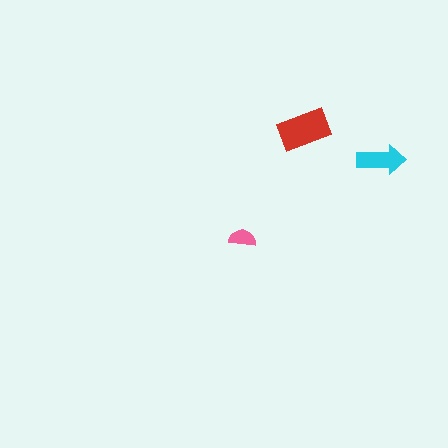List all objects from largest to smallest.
The red rectangle, the cyan arrow, the pink semicircle.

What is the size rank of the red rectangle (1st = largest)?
1st.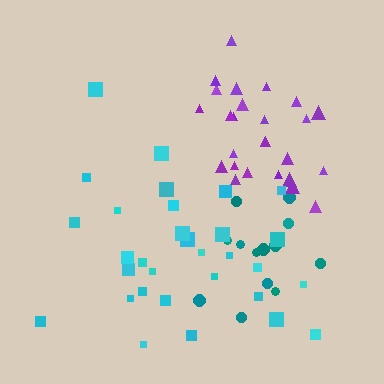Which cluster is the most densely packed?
Purple.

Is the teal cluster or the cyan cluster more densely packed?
Teal.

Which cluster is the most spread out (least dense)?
Cyan.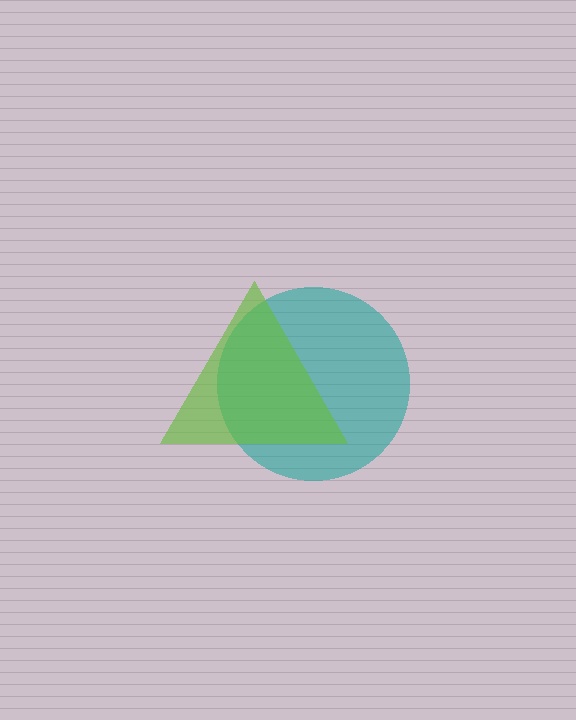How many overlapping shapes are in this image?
There are 2 overlapping shapes in the image.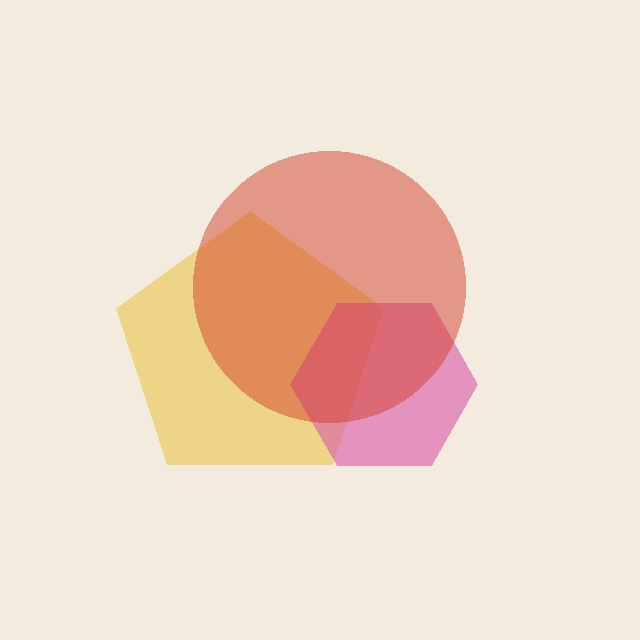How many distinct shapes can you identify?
There are 3 distinct shapes: a yellow pentagon, a pink hexagon, a red circle.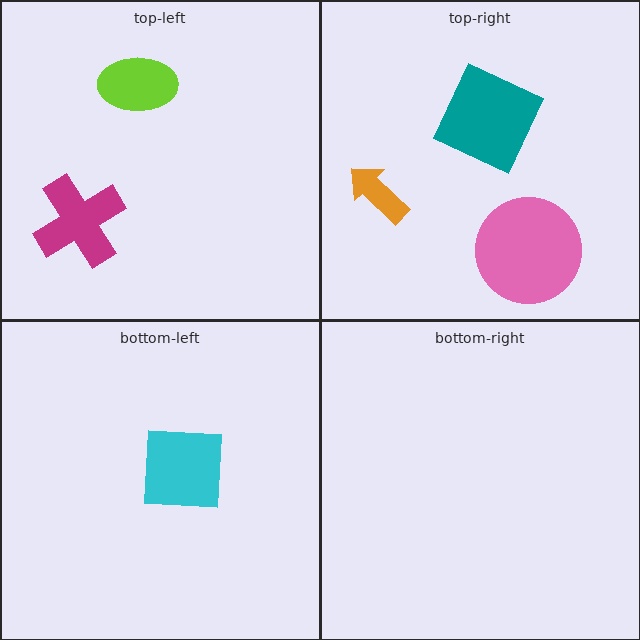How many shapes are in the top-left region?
2.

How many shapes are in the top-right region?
3.